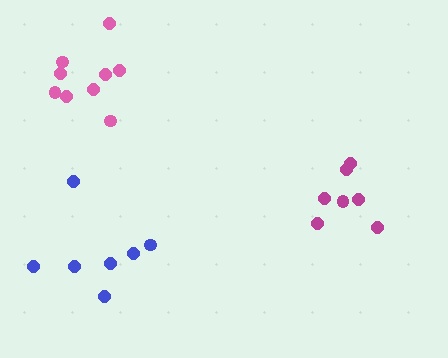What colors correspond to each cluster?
The clusters are colored: pink, magenta, blue.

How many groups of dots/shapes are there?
There are 3 groups.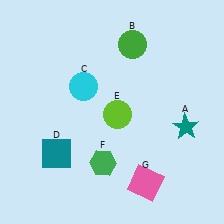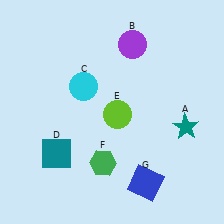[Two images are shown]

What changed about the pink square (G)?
In Image 1, G is pink. In Image 2, it changed to blue.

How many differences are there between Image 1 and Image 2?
There are 2 differences between the two images.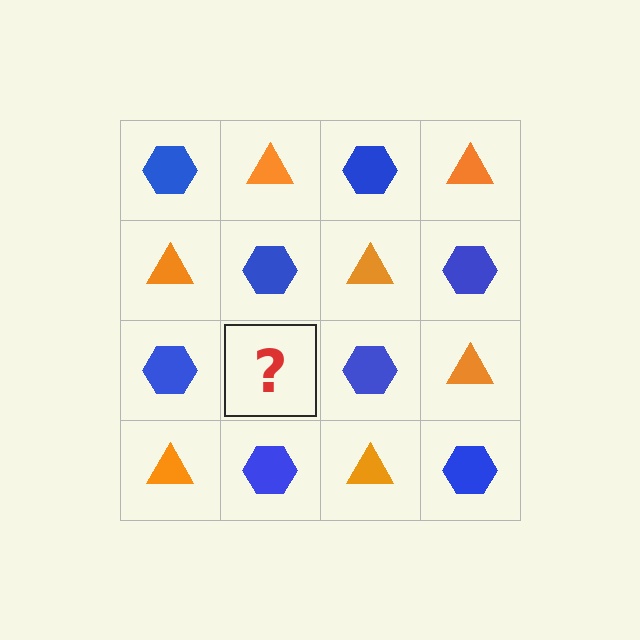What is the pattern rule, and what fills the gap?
The rule is that it alternates blue hexagon and orange triangle in a checkerboard pattern. The gap should be filled with an orange triangle.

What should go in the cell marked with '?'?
The missing cell should contain an orange triangle.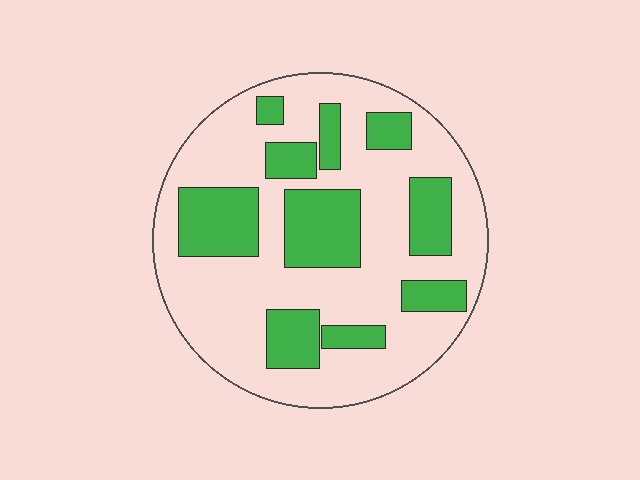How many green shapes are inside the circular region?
10.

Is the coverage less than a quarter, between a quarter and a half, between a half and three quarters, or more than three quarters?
Between a quarter and a half.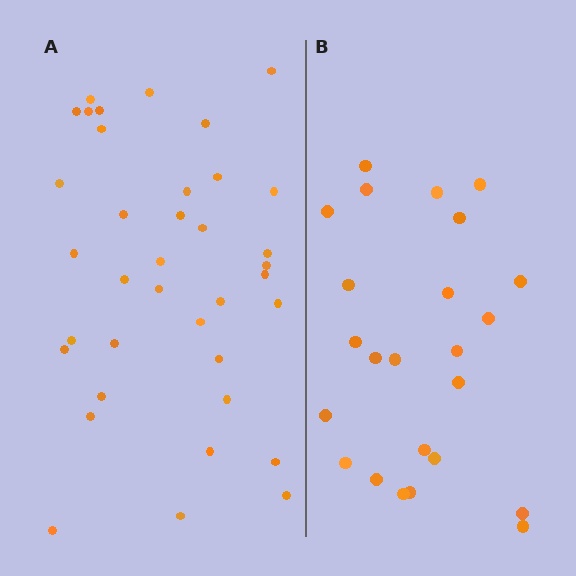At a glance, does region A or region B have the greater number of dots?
Region A (the left region) has more dots.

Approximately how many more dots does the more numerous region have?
Region A has approximately 15 more dots than region B.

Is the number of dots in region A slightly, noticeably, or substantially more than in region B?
Region A has substantially more. The ratio is roughly 1.5 to 1.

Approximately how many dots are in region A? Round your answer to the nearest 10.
About 40 dots. (The exact count is 37, which rounds to 40.)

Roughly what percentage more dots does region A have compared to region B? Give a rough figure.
About 55% more.